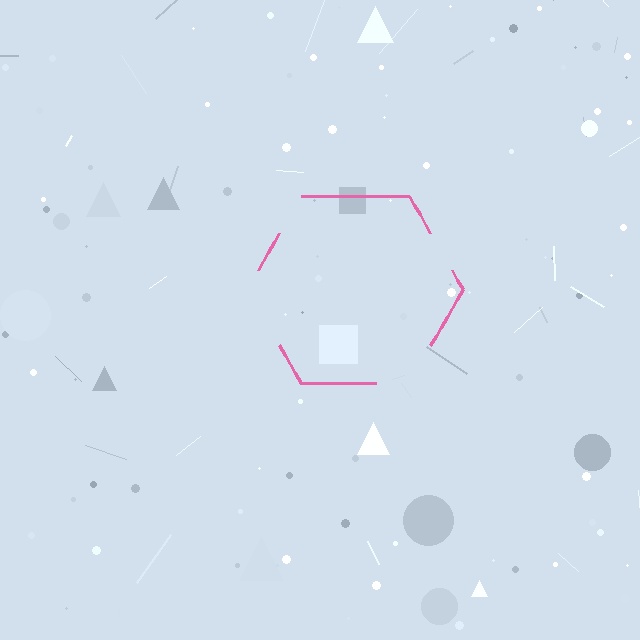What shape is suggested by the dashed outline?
The dashed outline suggests a hexagon.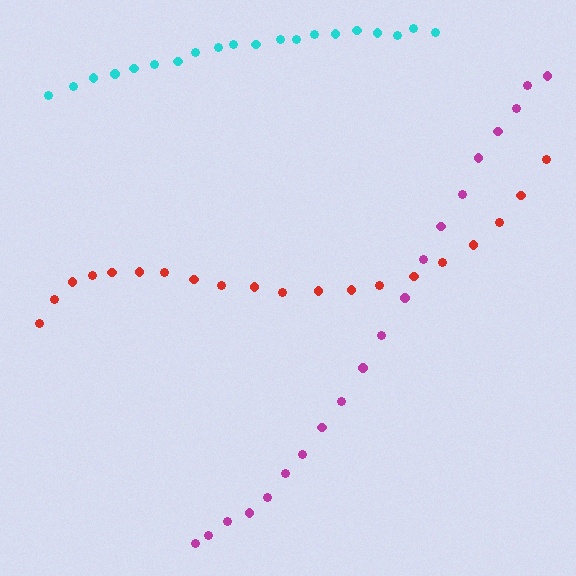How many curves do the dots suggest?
There are 3 distinct paths.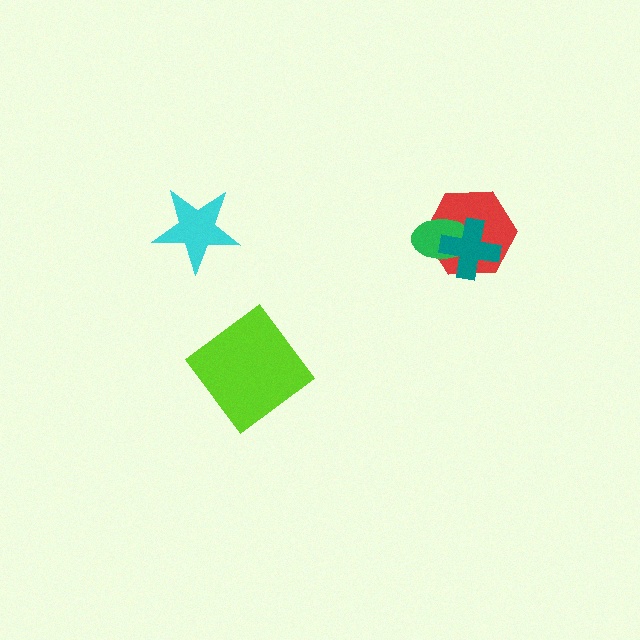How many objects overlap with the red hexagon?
2 objects overlap with the red hexagon.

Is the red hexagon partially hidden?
Yes, it is partially covered by another shape.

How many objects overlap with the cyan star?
0 objects overlap with the cyan star.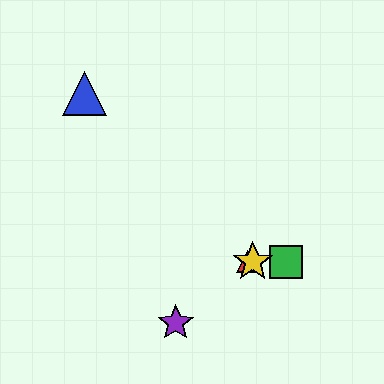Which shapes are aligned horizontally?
The red triangle, the green square, the yellow star are aligned horizontally.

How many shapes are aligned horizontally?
3 shapes (the red triangle, the green square, the yellow star) are aligned horizontally.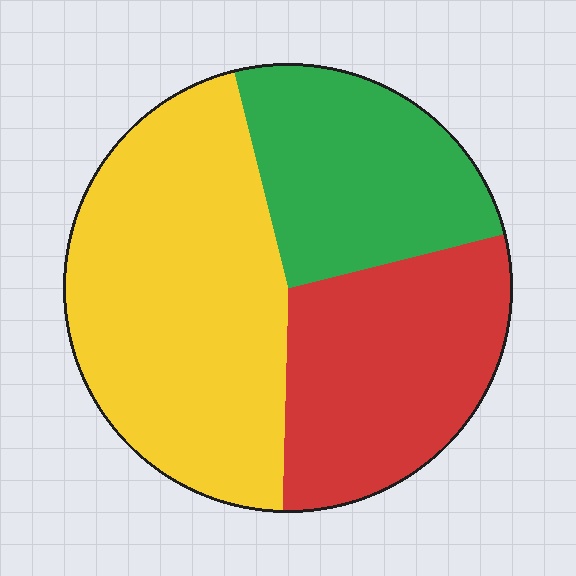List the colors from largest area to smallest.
From largest to smallest: yellow, red, green.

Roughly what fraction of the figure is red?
Red takes up between a sixth and a third of the figure.